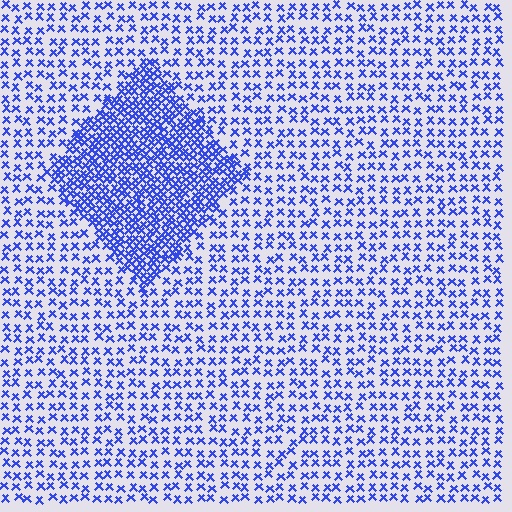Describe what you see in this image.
The image contains small blue elements arranged at two different densities. A diamond-shaped region is visible where the elements are more densely packed than the surrounding area.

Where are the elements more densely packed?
The elements are more densely packed inside the diamond boundary.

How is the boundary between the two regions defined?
The boundary is defined by a change in element density (approximately 2.4x ratio). All elements are the same color, size, and shape.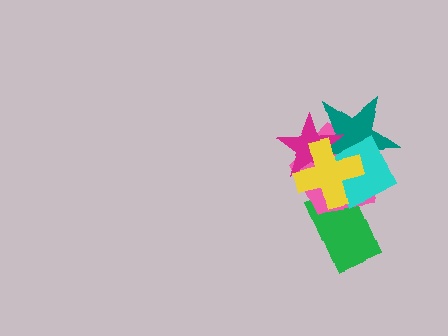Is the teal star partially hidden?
Yes, it is partially covered by another shape.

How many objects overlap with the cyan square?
4 objects overlap with the cyan square.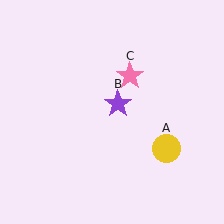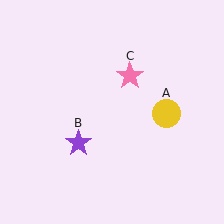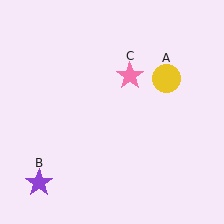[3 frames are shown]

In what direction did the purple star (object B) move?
The purple star (object B) moved down and to the left.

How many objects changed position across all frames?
2 objects changed position: yellow circle (object A), purple star (object B).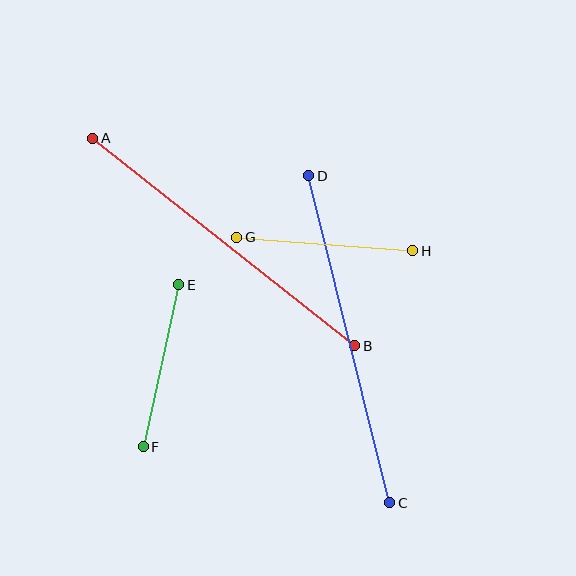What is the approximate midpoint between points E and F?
The midpoint is at approximately (161, 366) pixels.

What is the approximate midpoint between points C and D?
The midpoint is at approximately (349, 339) pixels.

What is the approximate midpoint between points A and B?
The midpoint is at approximately (224, 242) pixels.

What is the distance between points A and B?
The distance is approximately 334 pixels.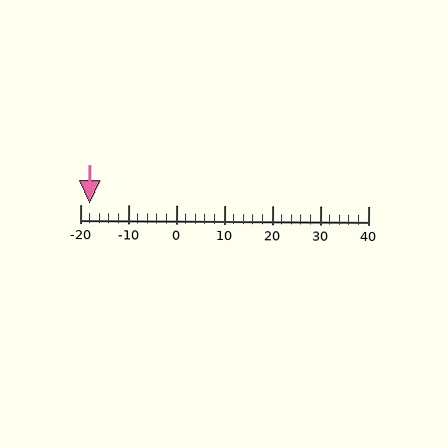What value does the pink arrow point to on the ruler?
The pink arrow points to approximately -18.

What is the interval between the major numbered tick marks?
The major tick marks are spaced 10 units apart.